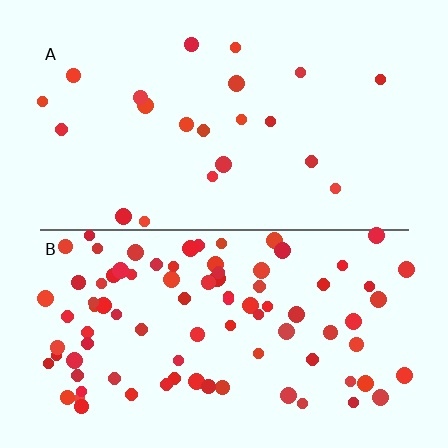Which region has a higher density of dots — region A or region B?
B (the bottom).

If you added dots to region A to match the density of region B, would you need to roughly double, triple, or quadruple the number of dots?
Approximately quadruple.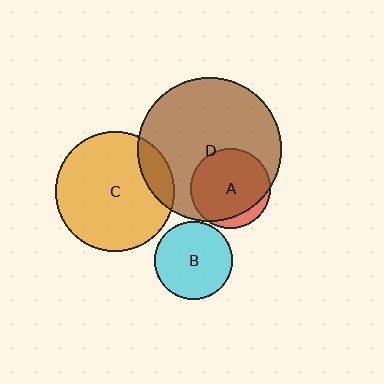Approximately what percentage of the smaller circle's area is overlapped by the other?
Approximately 15%.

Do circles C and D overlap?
Yes.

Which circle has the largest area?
Circle D (brown).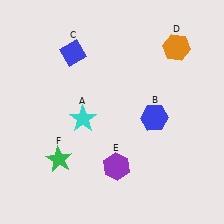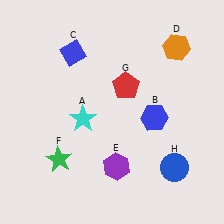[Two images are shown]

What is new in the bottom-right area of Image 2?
A blue circle (H) was added in the bottom-right area of Image 2.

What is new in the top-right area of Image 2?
A red pentagon (G) was added in the top-right area of Image 2.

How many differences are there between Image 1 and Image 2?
There are 2 differences between the two images.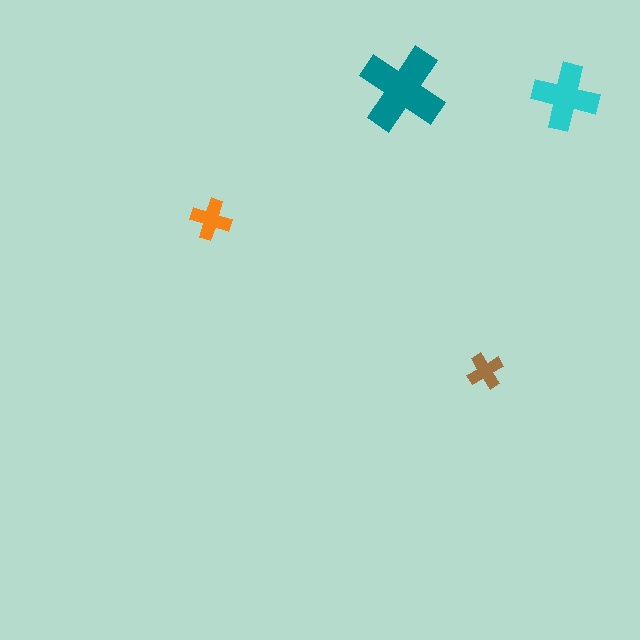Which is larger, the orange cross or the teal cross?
The teal one.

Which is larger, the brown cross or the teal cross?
The teal one.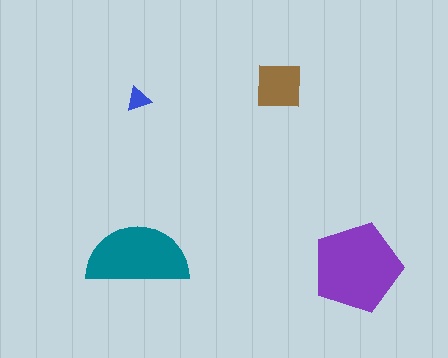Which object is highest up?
The brown square is topmost.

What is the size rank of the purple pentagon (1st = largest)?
1st.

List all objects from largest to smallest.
The purple pentagon, the teal semicircle, the brown square, the blue triangle.